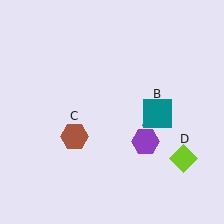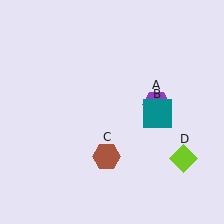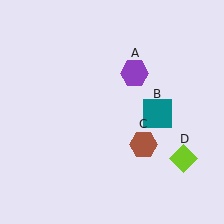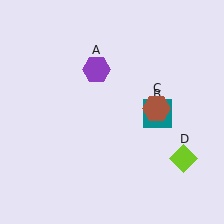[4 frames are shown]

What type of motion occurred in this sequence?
The purple hexagon (object A), brown hexagon (object C) rotated counterclockwise around the center of the scene.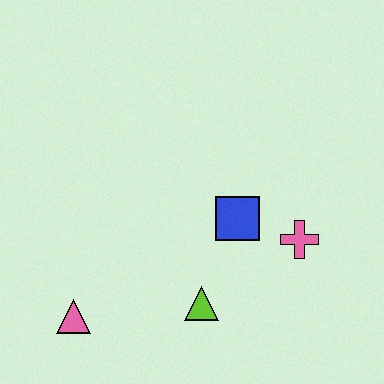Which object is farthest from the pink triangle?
The pink cross is farthest from the pink triangle.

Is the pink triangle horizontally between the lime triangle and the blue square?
No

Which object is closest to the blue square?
The pink cross is closest to the blue square.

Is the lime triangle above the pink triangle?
Yes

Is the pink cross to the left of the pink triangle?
No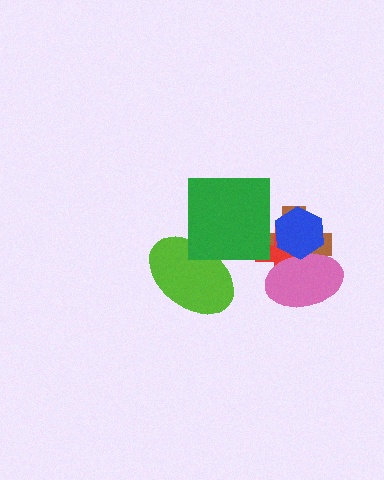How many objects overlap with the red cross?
3 objects overlap with the red cross.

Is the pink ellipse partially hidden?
Yes, it is partially covered by another shape.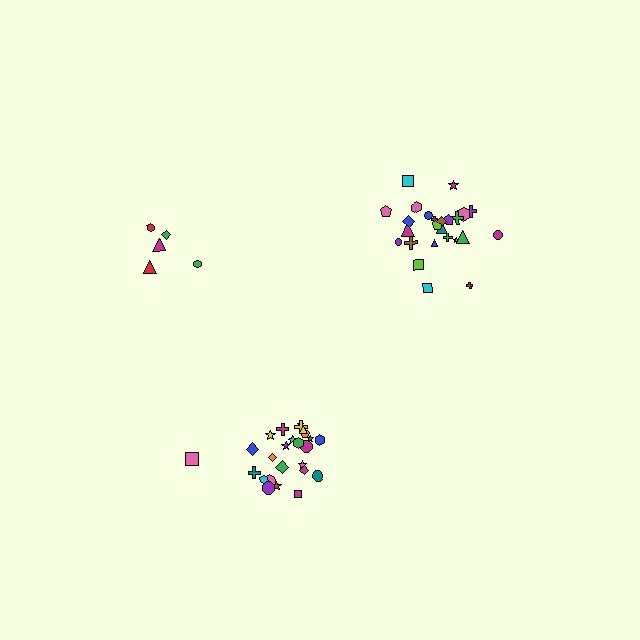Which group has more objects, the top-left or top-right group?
The top-right group.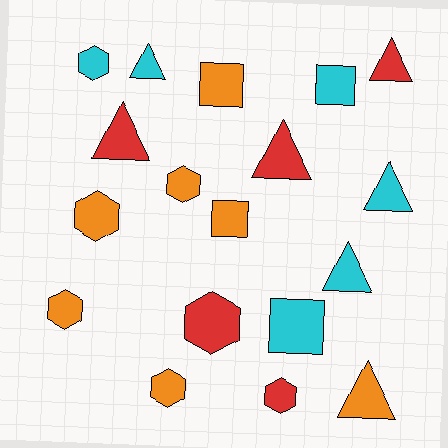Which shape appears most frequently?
Triangle, with 7 objects.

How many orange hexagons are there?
There are 4 orange hexagons.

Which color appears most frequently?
Orange, with 7 objects.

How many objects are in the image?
There are 18 objects.